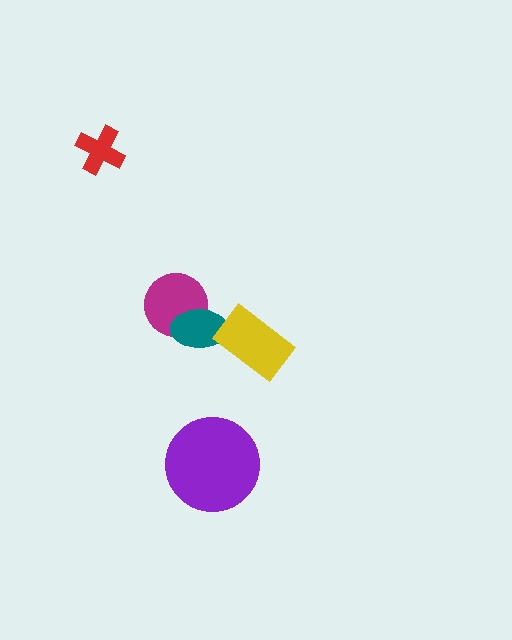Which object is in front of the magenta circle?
The teal ellipse is in front of the magenta circle.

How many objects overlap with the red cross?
0 objects overlap with the red cross.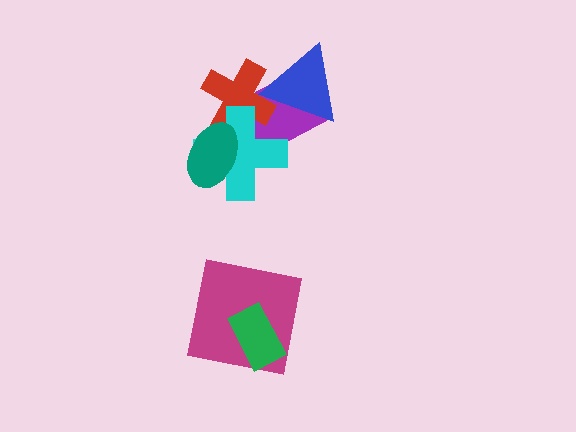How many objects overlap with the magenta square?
1 object overlaps with the magenta square.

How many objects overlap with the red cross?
4 objects overlap with the red cross.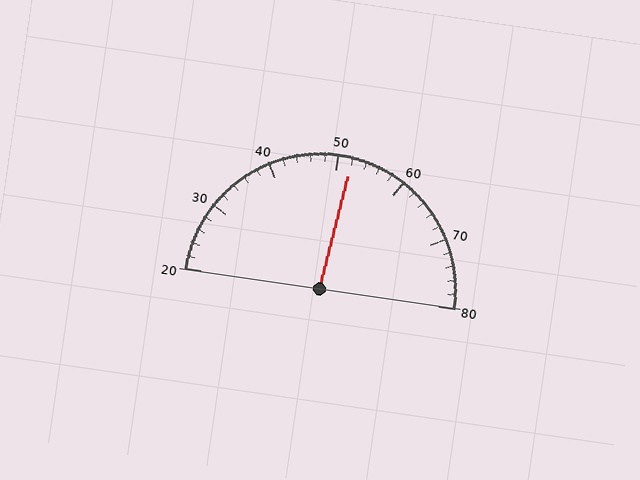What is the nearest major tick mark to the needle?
The nearest major tick mark is 50.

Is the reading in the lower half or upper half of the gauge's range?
The reading is in the upper half of the range (20 to 80).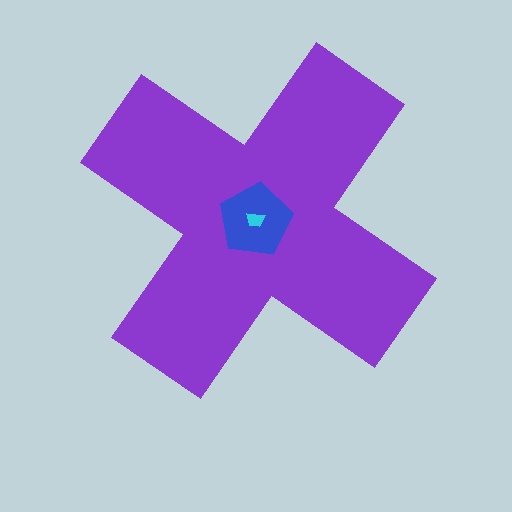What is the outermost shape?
The purple cross.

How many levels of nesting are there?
3.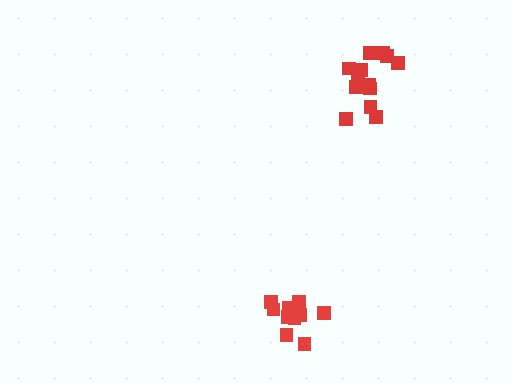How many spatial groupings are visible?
There are 2 spatial groupings.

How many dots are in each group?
Group 1: 13 dots, Group 2: 10 dots (23 total).